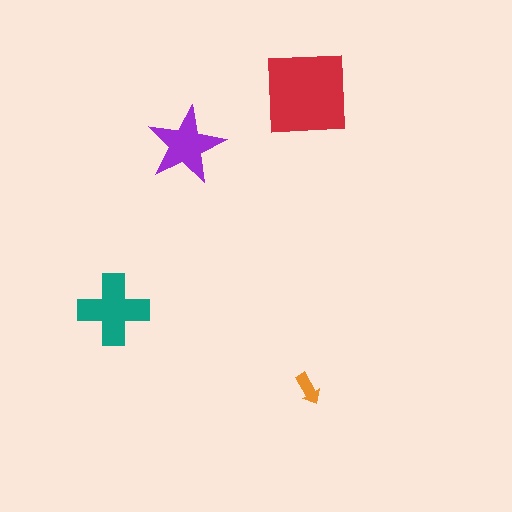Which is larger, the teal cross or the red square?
The red square.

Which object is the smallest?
The orange arrow.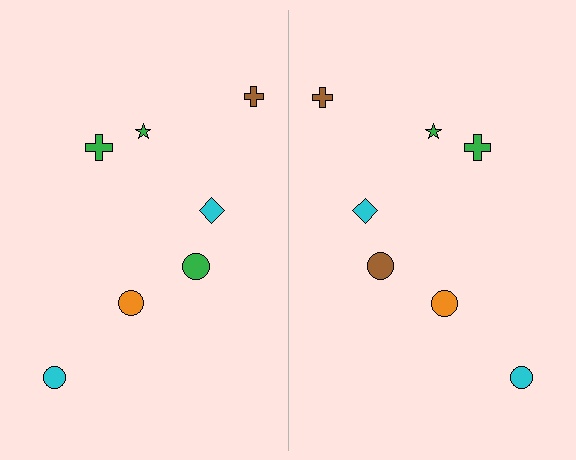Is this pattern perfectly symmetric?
No, the pattern is not perfectly symmetric. The brown circle on the right side breaks the symmetry — its mirror counterpart is green.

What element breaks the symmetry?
The brown circle on the right side breaks the symmetry — its mirror counterpart is green.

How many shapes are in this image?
There are 14 shapes in this image.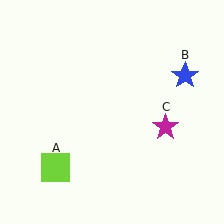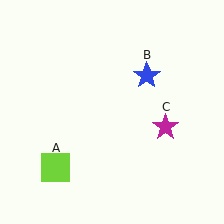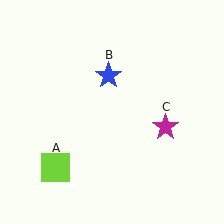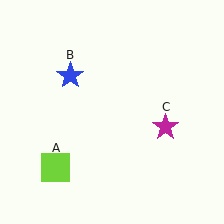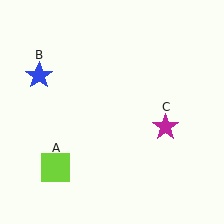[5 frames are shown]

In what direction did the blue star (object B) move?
The blue star (object B) moved left.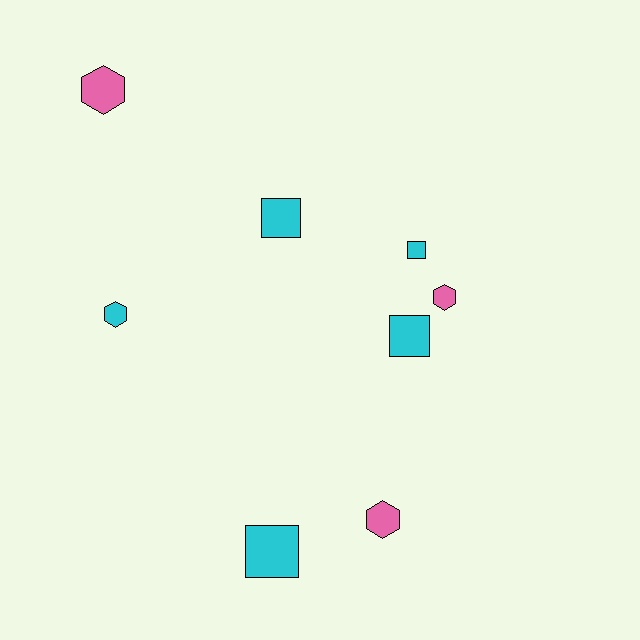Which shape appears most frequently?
Hexagon, with 4 objects.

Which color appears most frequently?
Cyan, with 5 objects.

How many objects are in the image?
There are 8 objects.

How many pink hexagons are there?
There are 3 pink hexagons.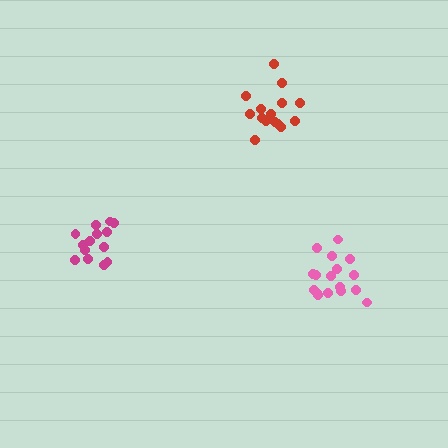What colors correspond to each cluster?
The clusters are colored: pink, red, magenta.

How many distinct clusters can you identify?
There are 3 distinct clusters.